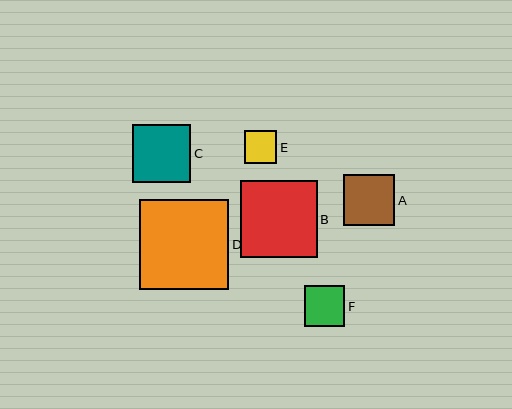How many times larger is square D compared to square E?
Square D is approximately 2.8 times the size of square E.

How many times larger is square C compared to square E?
Square C is approximately 1.8 times the size of square E.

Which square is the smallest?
Square E is the smallest with a size of approximately 32 pixels.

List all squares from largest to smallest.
From largest to smallest: D, B, C, A, F, E.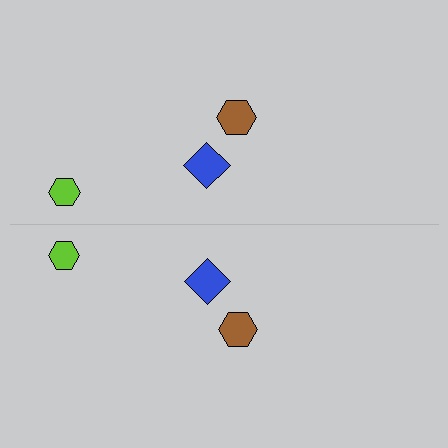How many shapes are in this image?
There are 6 shapes in this image.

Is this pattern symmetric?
Yes, this pattern has bilateral (reflection) symmetry.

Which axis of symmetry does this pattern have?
The pattern has a horizontal axis of symmetry running through the center of the image.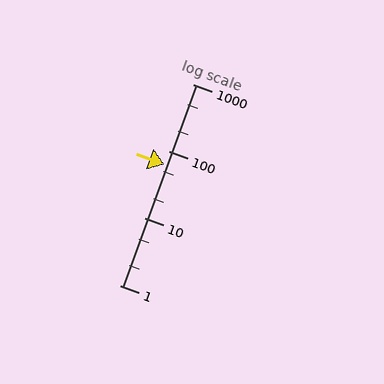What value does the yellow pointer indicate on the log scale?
The pointer indicates approximately 63.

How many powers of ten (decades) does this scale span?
The scale spans 3 decades, from 1 to 1000.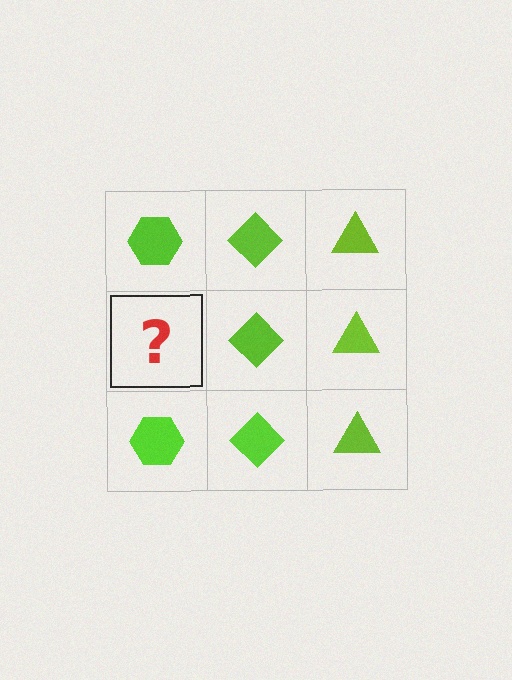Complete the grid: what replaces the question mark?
The question mark should be replaced with a lime hexagon.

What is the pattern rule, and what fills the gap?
The rule is that each column has a consistent shape. The gap should be filled with a lime hexagon.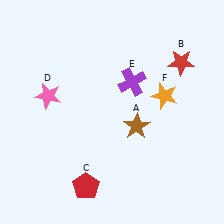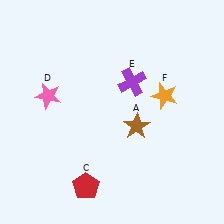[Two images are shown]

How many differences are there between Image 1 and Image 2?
There is 1 difference between the two images.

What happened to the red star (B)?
The red star (B) was removed in Image 2. It was in the top-right area of Image 1.